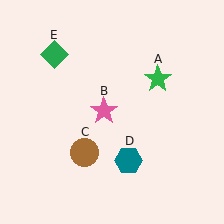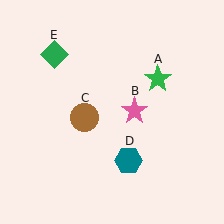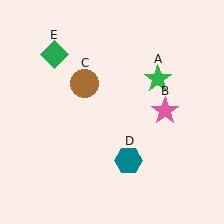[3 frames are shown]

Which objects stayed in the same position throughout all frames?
Green star (object A) and teal hexagon (object D) and green diamond (object E) remained stationary.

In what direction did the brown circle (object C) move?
The brown circle (object C) moved up.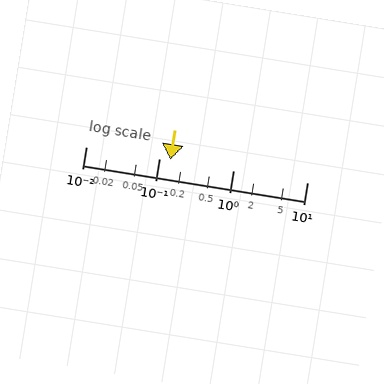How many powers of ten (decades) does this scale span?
The scale spans 3 decades, from 0.01 to 10.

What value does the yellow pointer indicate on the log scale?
The pointer indicates approximately 0.14.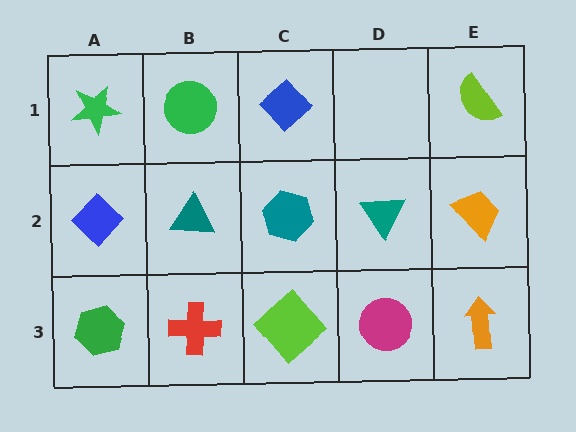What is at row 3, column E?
An orange arrow.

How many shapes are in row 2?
5 shapes.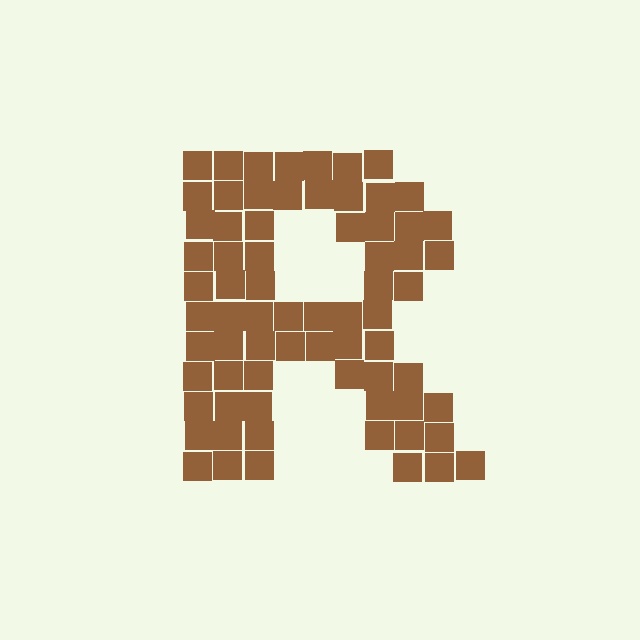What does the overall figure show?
The overall figure shows the letter R.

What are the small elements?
The small elements are squares.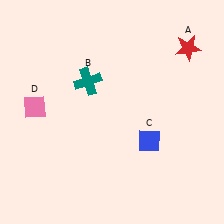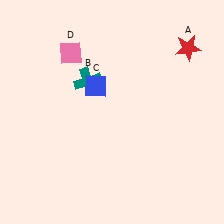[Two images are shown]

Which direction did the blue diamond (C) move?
The blue diamond (C) moved up.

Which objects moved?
The objects that moved are: the blue diamond (C), the pink diamond (D).